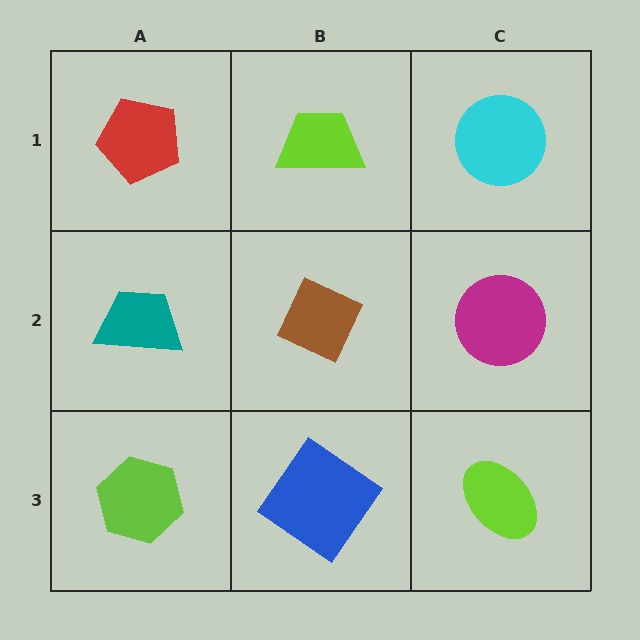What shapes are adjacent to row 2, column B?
A lime trapezoid (row 1, column B), a blue diamond (row 3, column B), a teal trapezoid (row 2, column A), a magenta circle (row 2, column C).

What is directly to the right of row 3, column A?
A blue diamond.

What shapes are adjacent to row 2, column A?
A red pentagon (row 1, column A), a lime hexagon (row 3, column A), a brown diamond (row 2, column B).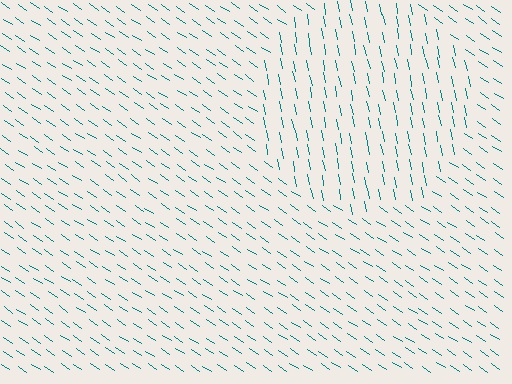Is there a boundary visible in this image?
Yes, there is a texture boundary formed by a change in line orientation.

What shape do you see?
I see a circle.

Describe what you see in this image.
The image is filled with small teal line segments. A circle region in the image has lines oriented differently from the surrounding lines, creating a visible texture boundary.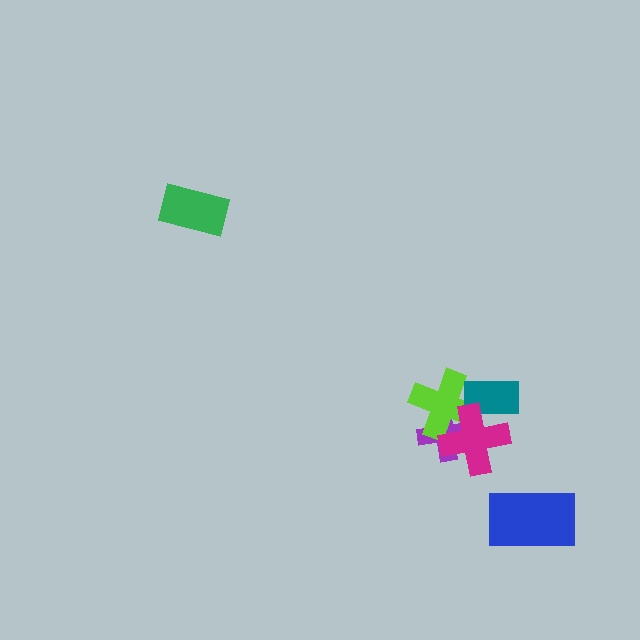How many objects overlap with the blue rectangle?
0 objects overlap with the blue rectangle.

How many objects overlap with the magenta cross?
3 objects overlap with the magenta cross.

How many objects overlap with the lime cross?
3 objects overlap with the lime cross.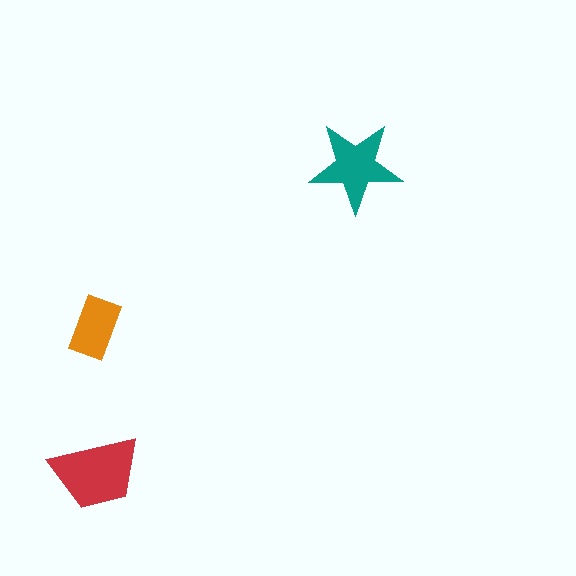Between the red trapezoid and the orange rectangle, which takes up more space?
The red trapezoid.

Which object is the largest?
The red trapezoid.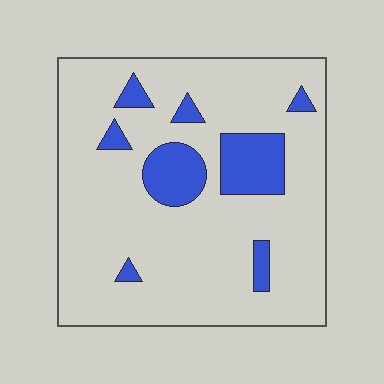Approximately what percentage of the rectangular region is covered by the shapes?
Approximately 15%.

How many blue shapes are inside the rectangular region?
8.